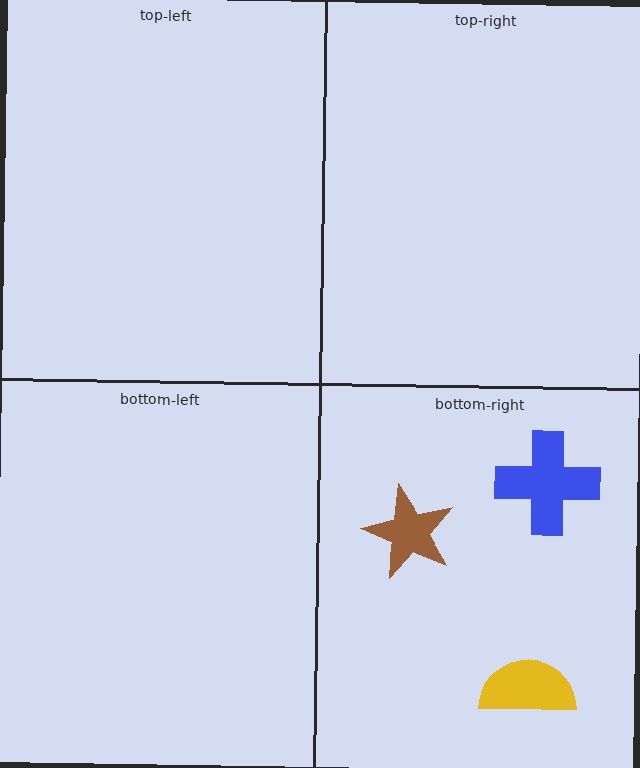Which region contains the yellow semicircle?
The bottom-right region.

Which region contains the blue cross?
The bottom-right region.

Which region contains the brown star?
The bottom-right region.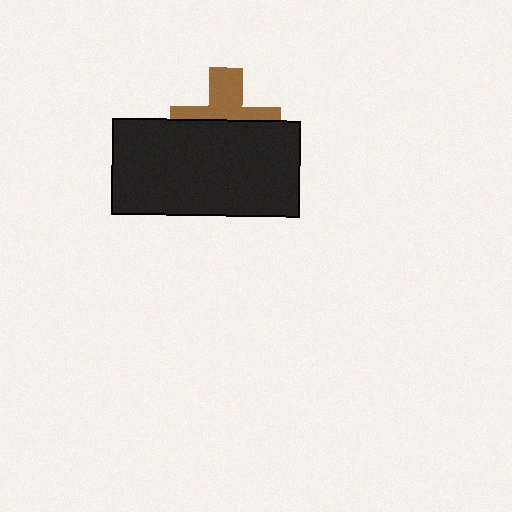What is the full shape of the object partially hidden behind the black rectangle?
The partially hidden object is a brown cross.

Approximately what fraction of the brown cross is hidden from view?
Roughly 58% of the brown cross is hidden behind the black rectangle.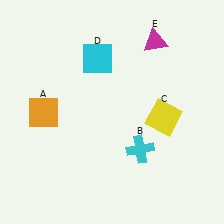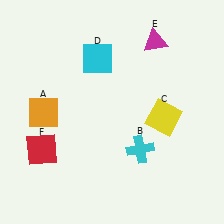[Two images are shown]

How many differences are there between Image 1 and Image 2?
There is 1 difference between the two images.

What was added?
A red square (F) was added in Image 2.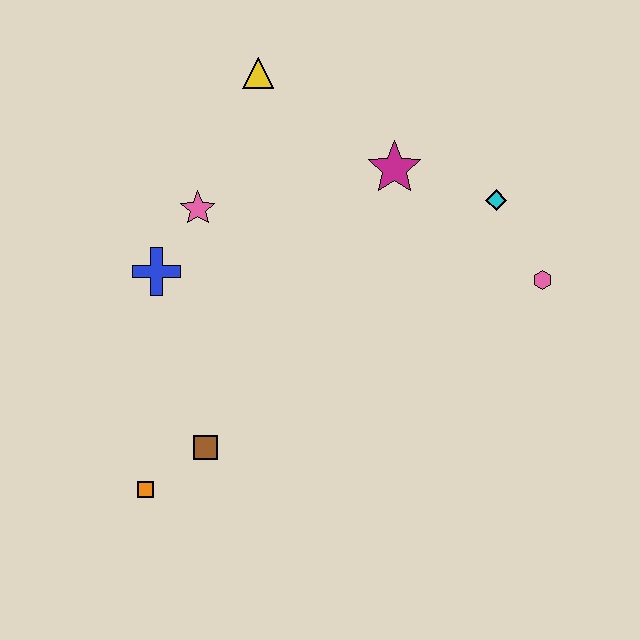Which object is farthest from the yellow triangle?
The orange square is farthest from the yellow triangle.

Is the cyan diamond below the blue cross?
No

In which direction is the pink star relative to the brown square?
The pink star is above the brown square.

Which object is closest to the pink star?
The blue cross is closest to the pink star.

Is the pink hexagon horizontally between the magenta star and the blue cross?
No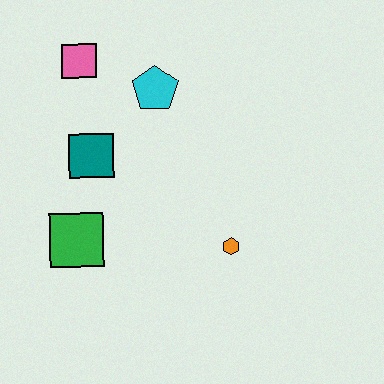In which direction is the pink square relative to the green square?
The pink square is above the green square.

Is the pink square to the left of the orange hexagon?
Yes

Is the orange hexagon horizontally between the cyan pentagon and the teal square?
No